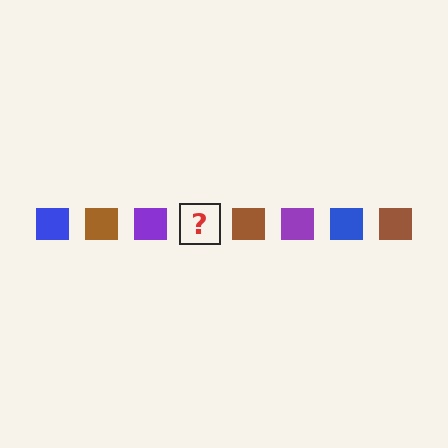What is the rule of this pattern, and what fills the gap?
The rule is that the pattern cycles through blue, brown, purple squares. The gap should be filled with a blue square.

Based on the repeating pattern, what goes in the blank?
The blank should be a blue square.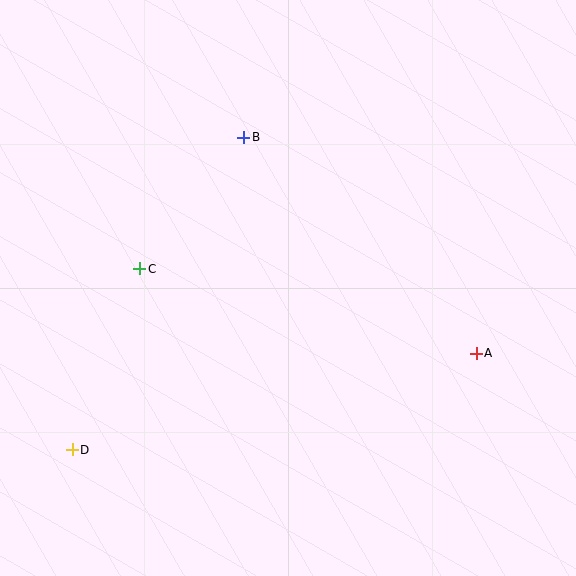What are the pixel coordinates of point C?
Point C is at (140, 269).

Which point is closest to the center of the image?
Point C at (140, 269) is closest to the center.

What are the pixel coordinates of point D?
Point D is at (72, 450).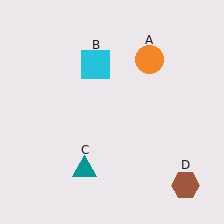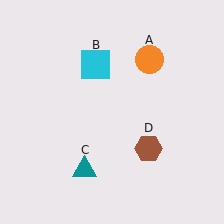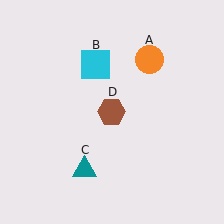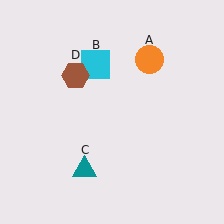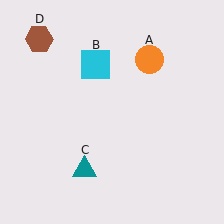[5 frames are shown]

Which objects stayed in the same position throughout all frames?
Orange circle (object A) and cyan square (object B) and teal triangle (object C) remained stationary.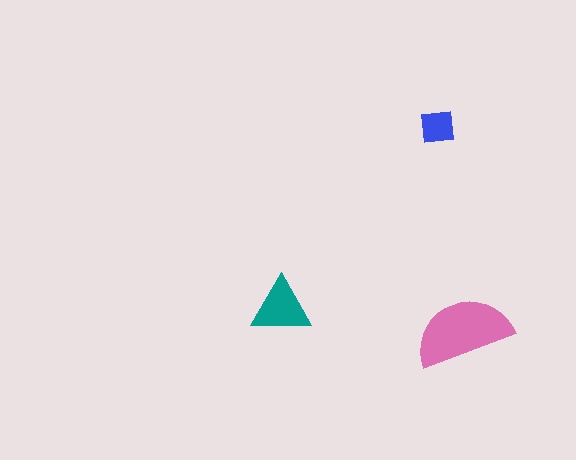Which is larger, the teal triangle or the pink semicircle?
The pink semicircle.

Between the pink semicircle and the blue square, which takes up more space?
The pink semicircle.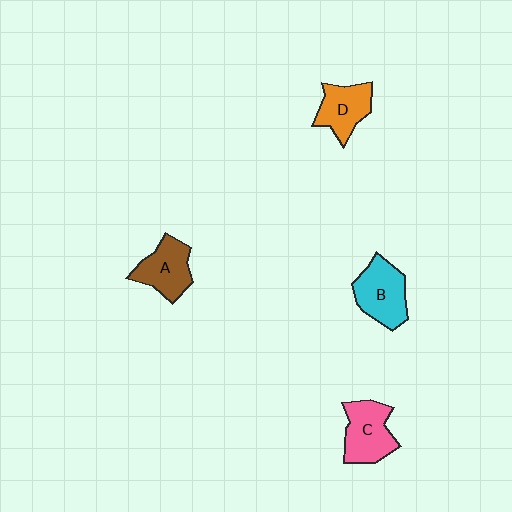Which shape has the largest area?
Shape B (cyan).